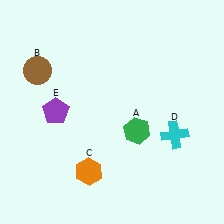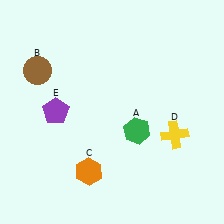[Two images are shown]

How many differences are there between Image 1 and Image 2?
There is 1 difference between the two images.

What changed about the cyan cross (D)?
In Image 1, D is cyan. In Image 2, it changed to yellow.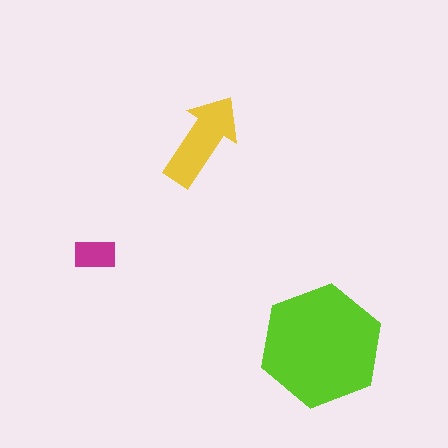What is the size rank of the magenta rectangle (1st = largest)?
3rd.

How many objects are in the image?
There are 3 objects in the image.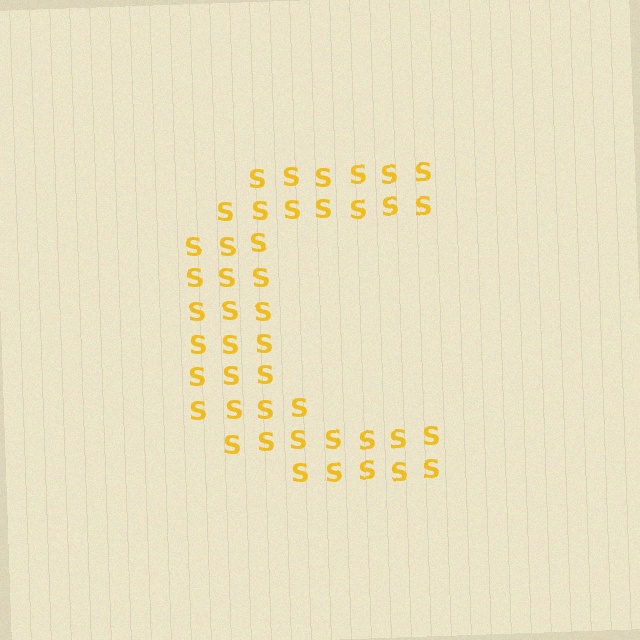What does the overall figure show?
The overall figure shows the letter C.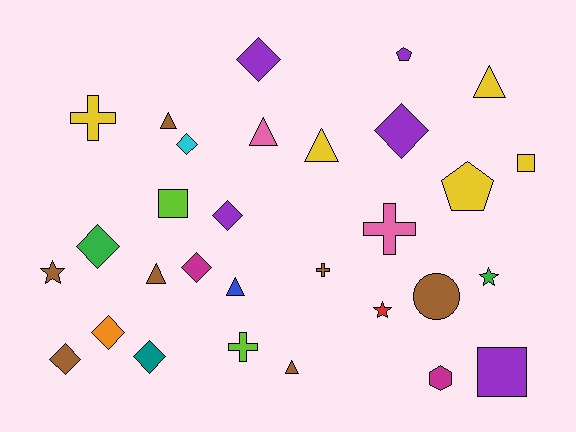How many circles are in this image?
There is 1 circle.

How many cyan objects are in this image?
There is 1 cyan object.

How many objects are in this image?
There are 30 objects.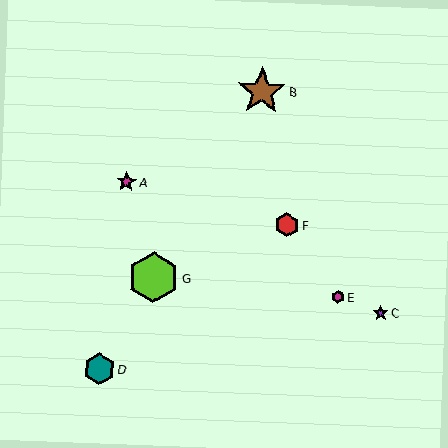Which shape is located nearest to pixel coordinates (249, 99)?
The brown star (labeled B) at (262, 91) is nearest to that location.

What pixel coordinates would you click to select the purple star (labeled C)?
Click at (380, 313) to select the purple star C.